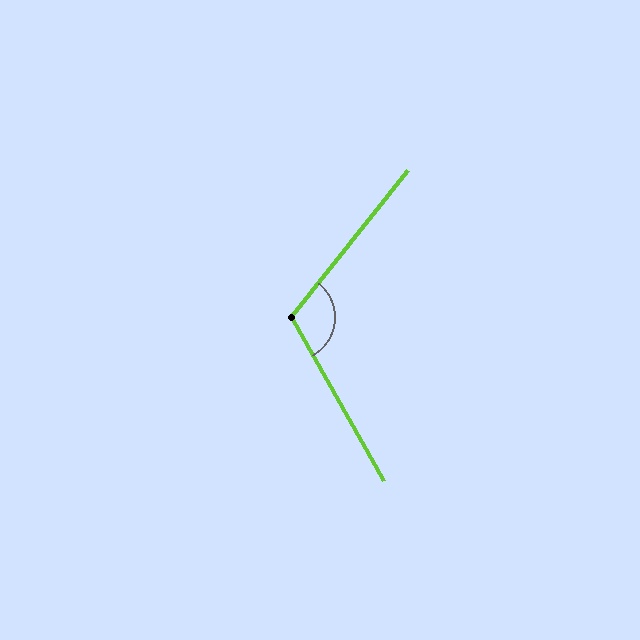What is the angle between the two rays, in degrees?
Approximately 112 degrees.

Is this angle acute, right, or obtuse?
It is obtuse.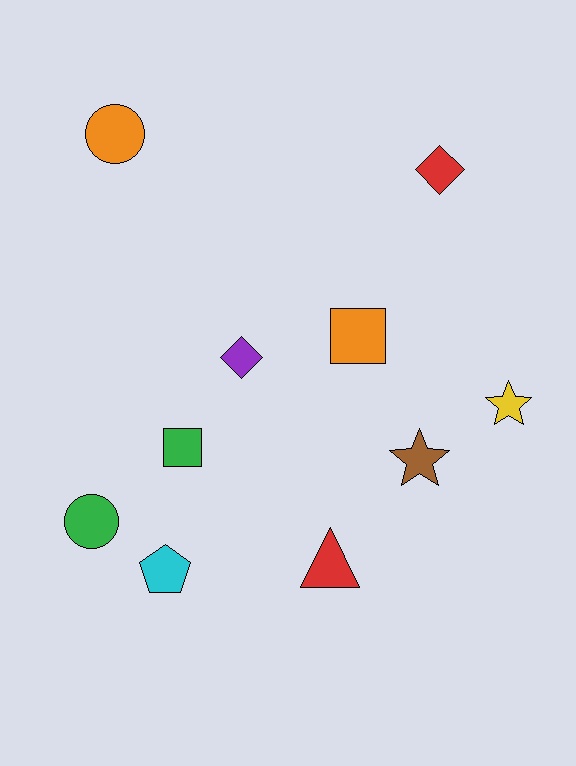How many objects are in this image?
There are 10 objects.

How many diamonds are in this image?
There are 2 diamonds.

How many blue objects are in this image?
There are no blue objects.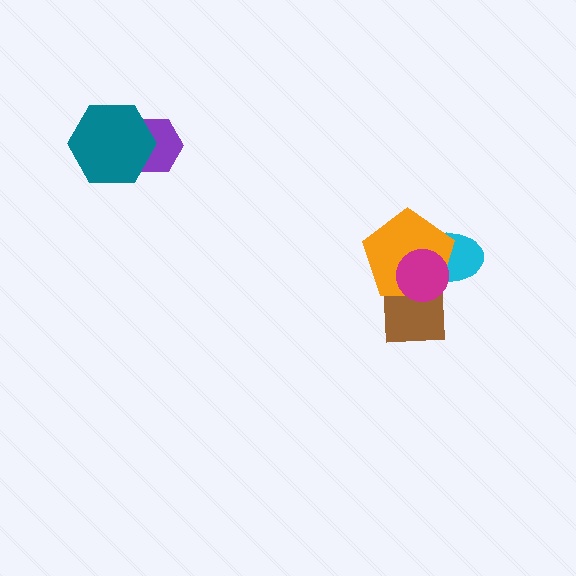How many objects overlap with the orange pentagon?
3 objects overlap with the orange pentagon.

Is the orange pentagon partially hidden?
Yes, it is partially covered by another shape.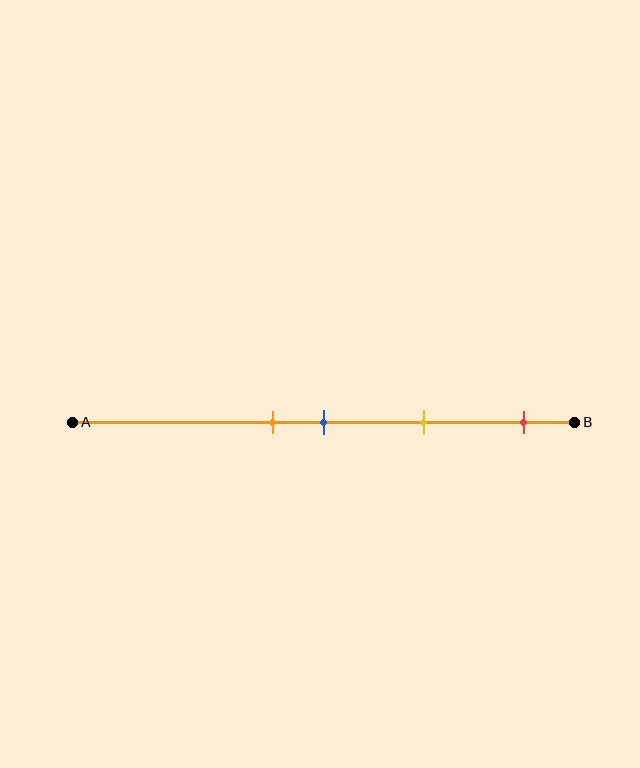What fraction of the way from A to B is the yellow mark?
The yellow mark is approximately 70% (0.7) of the way from A to B.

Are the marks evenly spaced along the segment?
No, the marks are not evenly spaced.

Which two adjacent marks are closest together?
The orange and blue marks are the closest adjacent pair.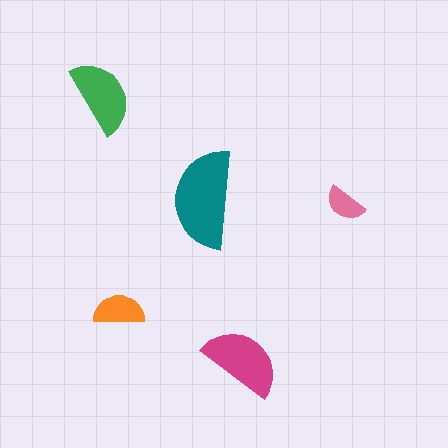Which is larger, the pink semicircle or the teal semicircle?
The teal one.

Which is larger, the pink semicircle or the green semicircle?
The green one.